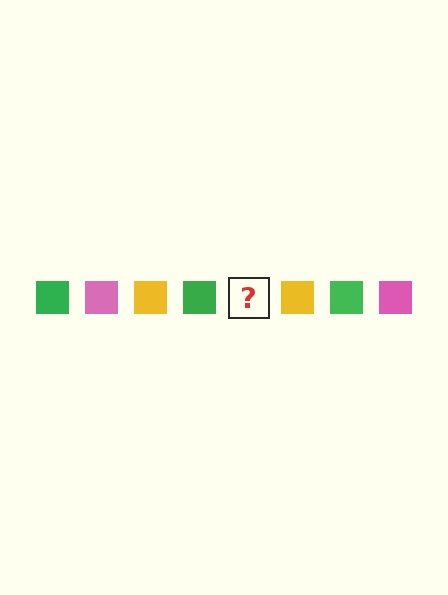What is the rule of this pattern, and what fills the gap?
The rule is that the pattern cycles through green, pink, yellow squares. The gap should be filled with a pink square.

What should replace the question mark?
The question mark should be replaced with a pink square.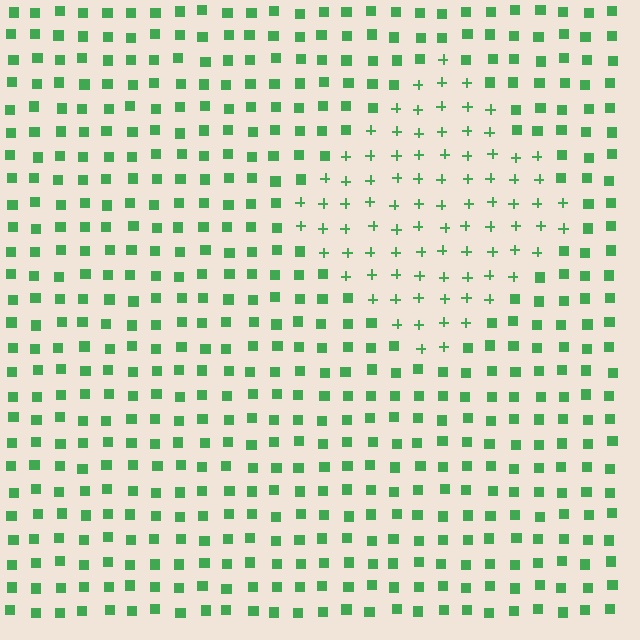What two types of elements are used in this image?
The image uses plus signs inside the diamond region and squares outside it.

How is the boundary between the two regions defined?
The boundary is defined by a change in element shape: plus signs inside vs. squares outside. All elements share the same color and spacing.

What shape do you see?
I see a diamond.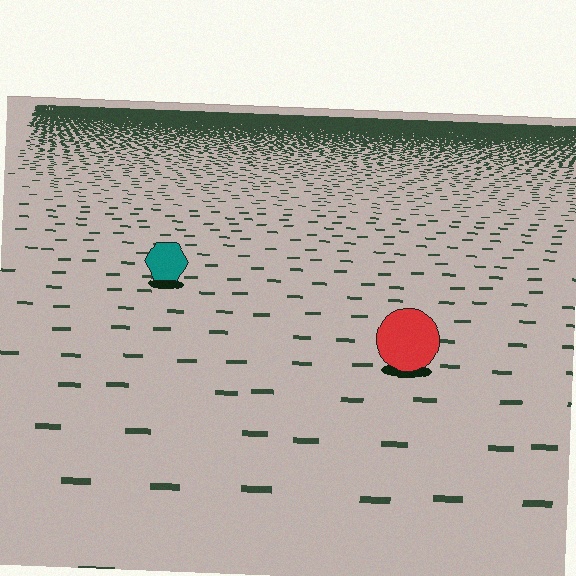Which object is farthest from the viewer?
The teal hexagon is farthest from the viewer. It appears smaller and the ground texture around it is denser.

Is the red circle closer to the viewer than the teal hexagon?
Yes. The red circle is closer — you can tell from the texture gradient: the ground texture is coarser near it.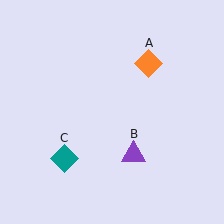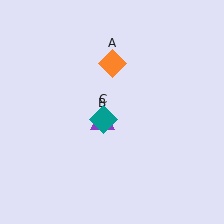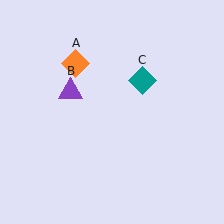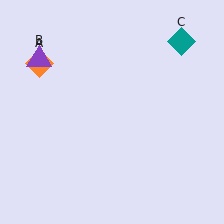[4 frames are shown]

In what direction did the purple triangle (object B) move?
The purple triangle (object B) moved up and to the left.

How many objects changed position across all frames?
3 objects changed position: orange diamond (object A), purple triangle (object B), teal diamond (object C).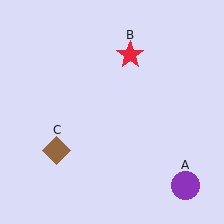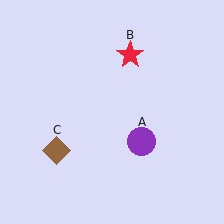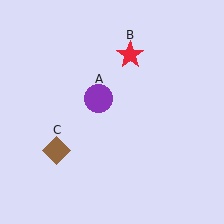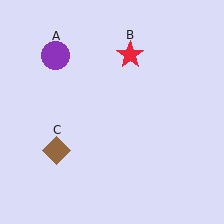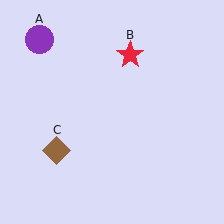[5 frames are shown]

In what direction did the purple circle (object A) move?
The purple circle (object A) moved up and to the left.